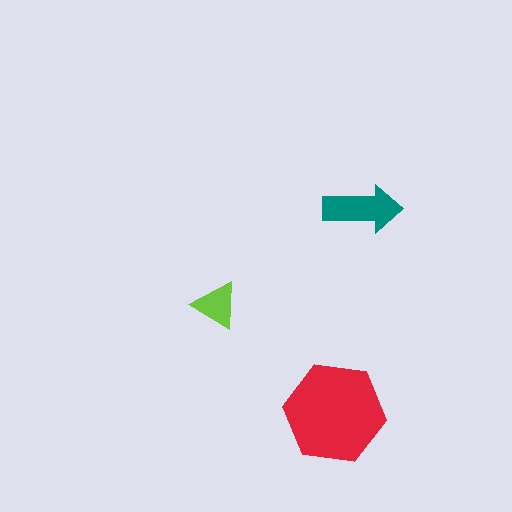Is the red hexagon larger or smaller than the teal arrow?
Larger.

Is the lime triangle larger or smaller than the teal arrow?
Smaller.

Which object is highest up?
The teal arrow is topmost.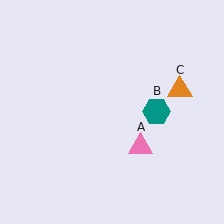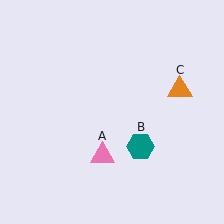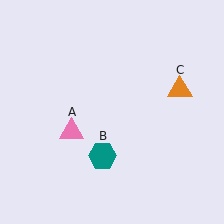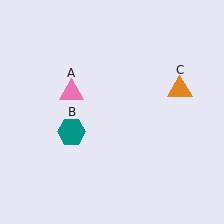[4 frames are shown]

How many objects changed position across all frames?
2 objects changed position: pink triangle (object A), teal hexagon (object B).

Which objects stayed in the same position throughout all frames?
Orange triangle (object C) remained stationary.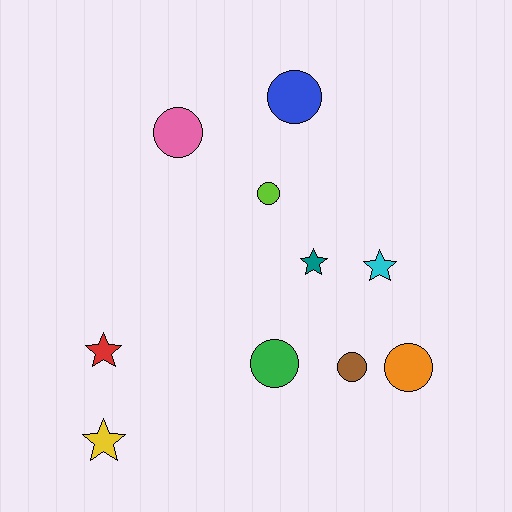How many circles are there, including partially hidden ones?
There are 6 circles.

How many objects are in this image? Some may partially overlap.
There are 10 objects.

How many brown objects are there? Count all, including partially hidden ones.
There is 1 brown object.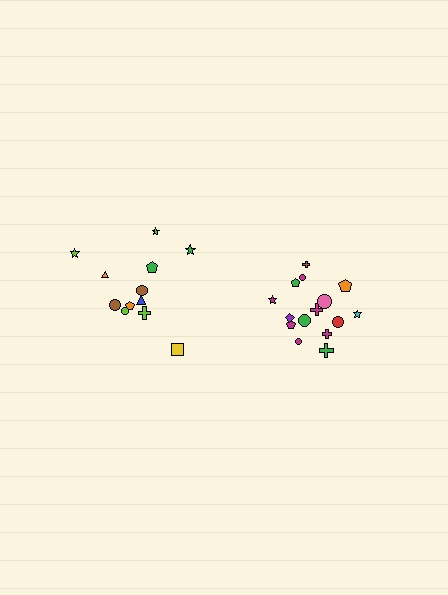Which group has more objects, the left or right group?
The right group.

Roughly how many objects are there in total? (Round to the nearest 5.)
Roughly 25 objects in total.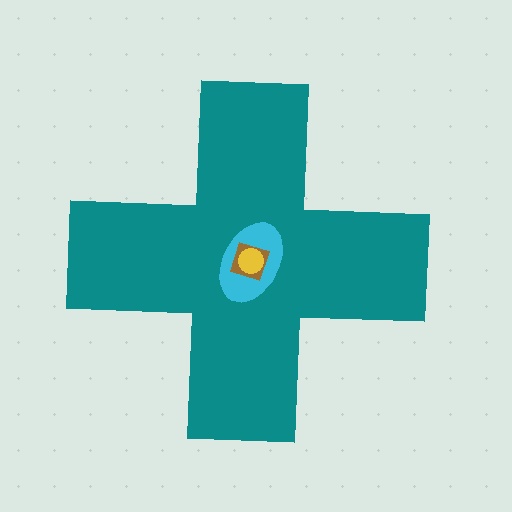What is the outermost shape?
The teal cross.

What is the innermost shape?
The yellow circle.